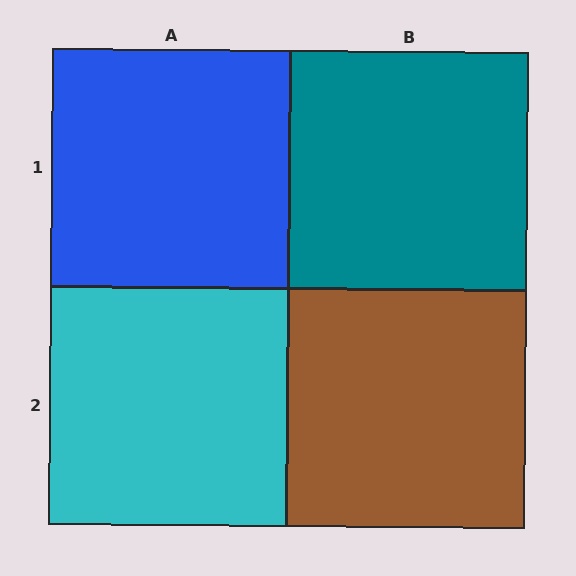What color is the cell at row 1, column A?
Blue.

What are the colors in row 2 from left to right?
Cyan, brown.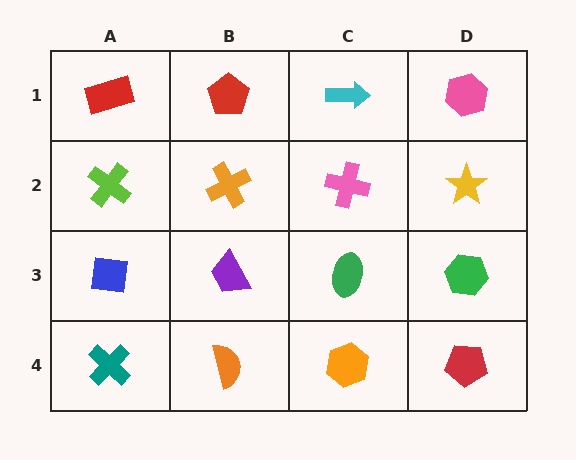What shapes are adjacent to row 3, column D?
A yellow star (row 2, column D), a red pentagon (row 4, column D), a green ellipse (row 3, column C).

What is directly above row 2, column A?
A red rectangle.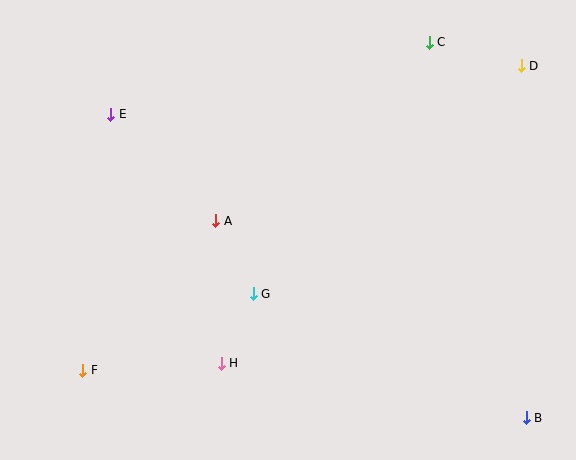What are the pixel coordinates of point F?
Point F is at (83, 370).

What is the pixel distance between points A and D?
The distance between A and D is 343 pixels.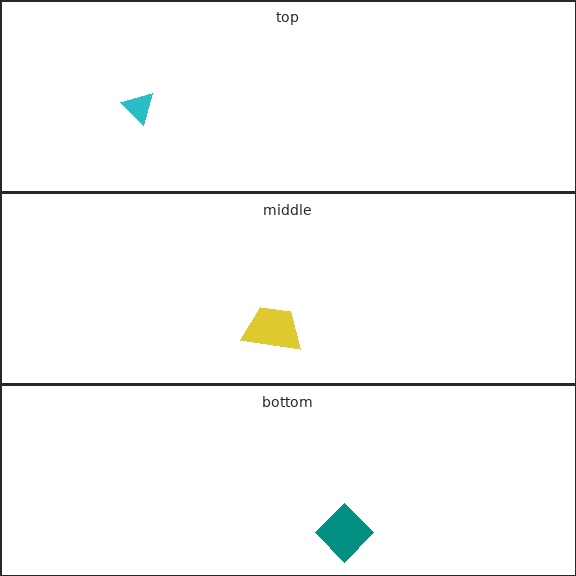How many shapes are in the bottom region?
1.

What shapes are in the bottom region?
The teal diamond.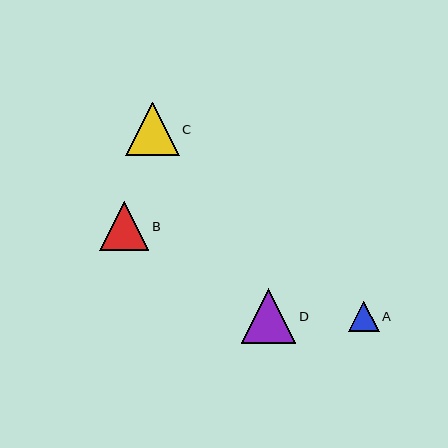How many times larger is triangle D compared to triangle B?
Triangle D is approximately 1.1 times the size of triangle B.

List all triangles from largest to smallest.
From largest to smallest: D, C, B, A.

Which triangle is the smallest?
Triangle A is the smallest with a size of approximately 31 pixels.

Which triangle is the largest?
Triangle D is the largest with a size of approximately 55 pixels.